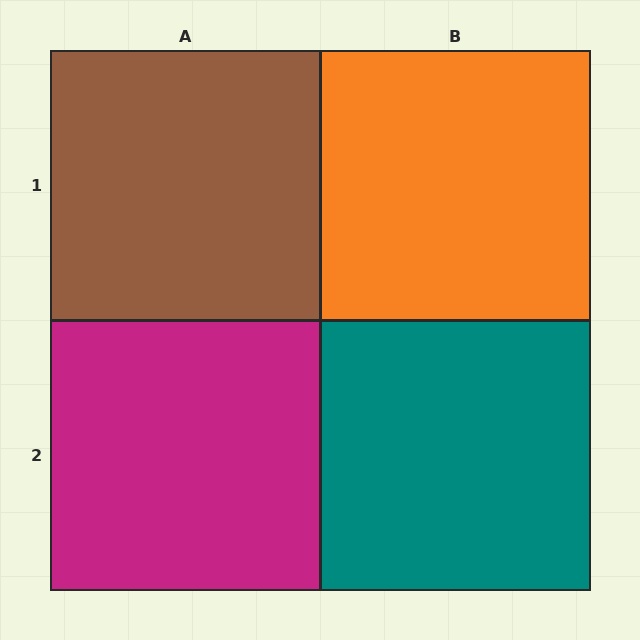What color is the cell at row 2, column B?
Teal.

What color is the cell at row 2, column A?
Magenta.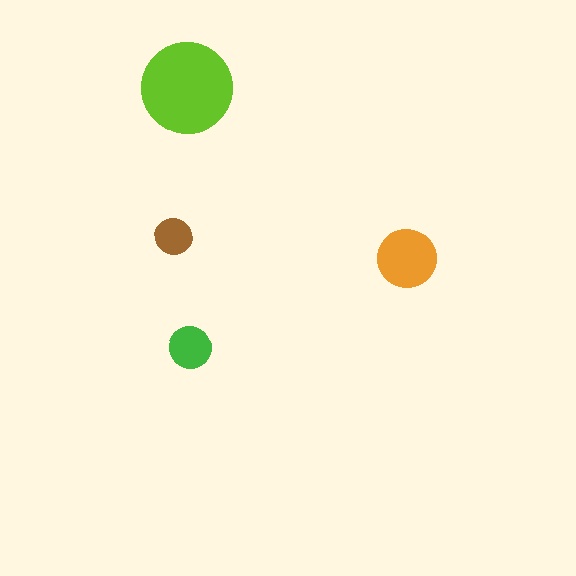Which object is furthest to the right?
The orange circle is rightmost.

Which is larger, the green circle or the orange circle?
The orange one.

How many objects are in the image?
There are 4 objects in the image.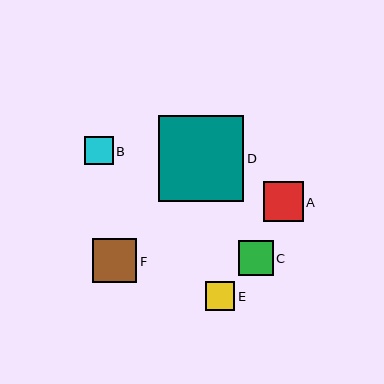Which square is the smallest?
Square B is the smallest with a size of approximately 28 pixels.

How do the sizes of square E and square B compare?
Square E and square B are approximately the same size.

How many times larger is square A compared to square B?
Square A is approximately 1.4 times the size of square B.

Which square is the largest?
Square D is the largest with a size of approximately 85 pixels.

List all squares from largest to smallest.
From largest to smallest: D, F, A, C, E, B.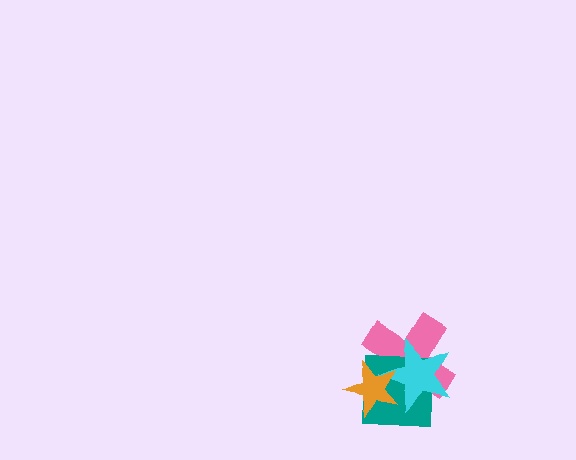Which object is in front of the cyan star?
The orange star is in front of the cyan star.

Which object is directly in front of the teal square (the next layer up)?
The cyan star is directly in front of the teal square.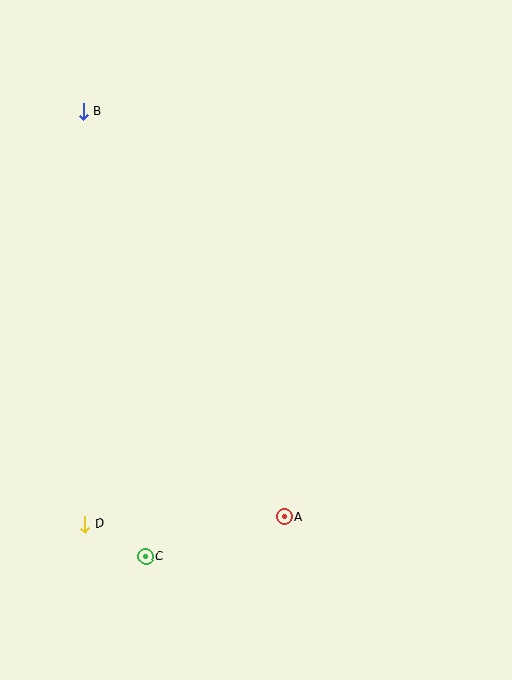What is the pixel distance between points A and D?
The distance between A and D is 200 pixels.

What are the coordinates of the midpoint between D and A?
The midpoint between D and A is at (185, 521).